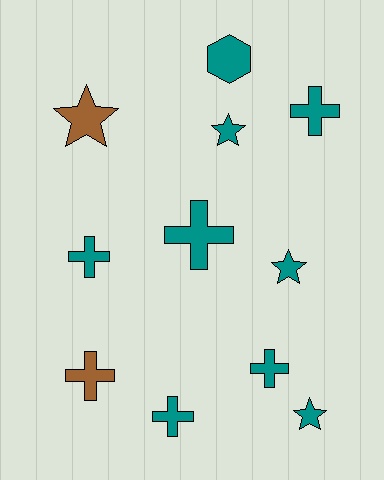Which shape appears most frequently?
Cross, with 6 objects.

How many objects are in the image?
There are 11 objects.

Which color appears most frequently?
Teal, with 9 objects.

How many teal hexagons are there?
There is 1 teal hexagon.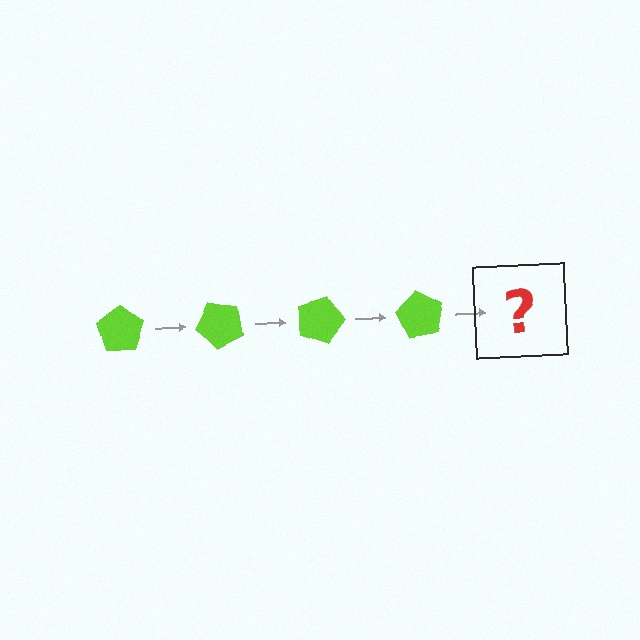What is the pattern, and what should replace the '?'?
The pattern is that the pentagon rotates 45 degrees each step. The '?' should be a lime pentagon rotated 180 degrees.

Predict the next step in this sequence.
The next step is a lime pentagon rotated 180 degrees.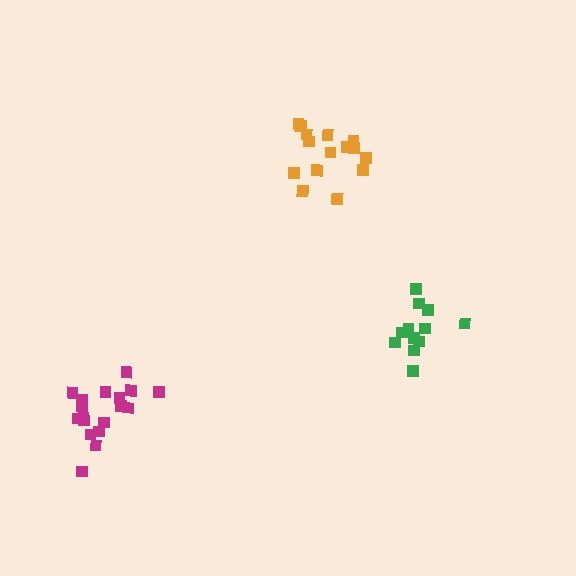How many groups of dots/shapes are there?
There are 3 groups.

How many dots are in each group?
Group 1: 12 dots, Group 2: 18 dots, Group 3: 15 dots (45 total).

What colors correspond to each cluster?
The clusters are colored: green, magenta, orange.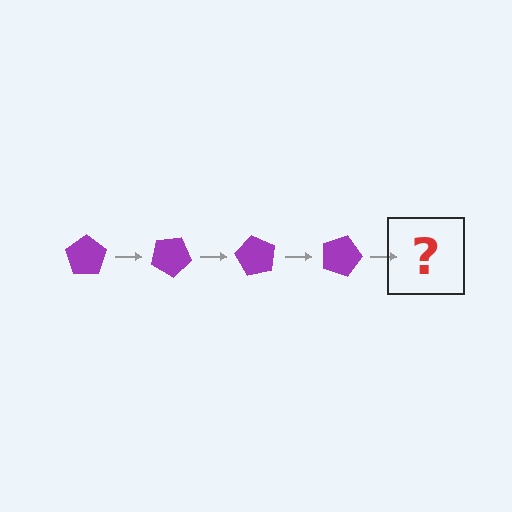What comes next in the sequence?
The next element should be a purple pentagon rotated 120 degrees.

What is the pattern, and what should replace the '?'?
The pattern is that the pentagon rotates 30 degrees each step. The '?' should be a purple pentagon rotated 120 degrees.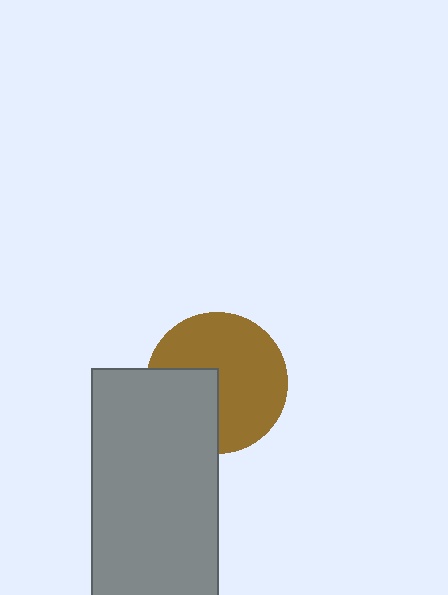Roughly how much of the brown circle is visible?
Most of it is visible (roughly 67%).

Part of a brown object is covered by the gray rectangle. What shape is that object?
It is a circle.